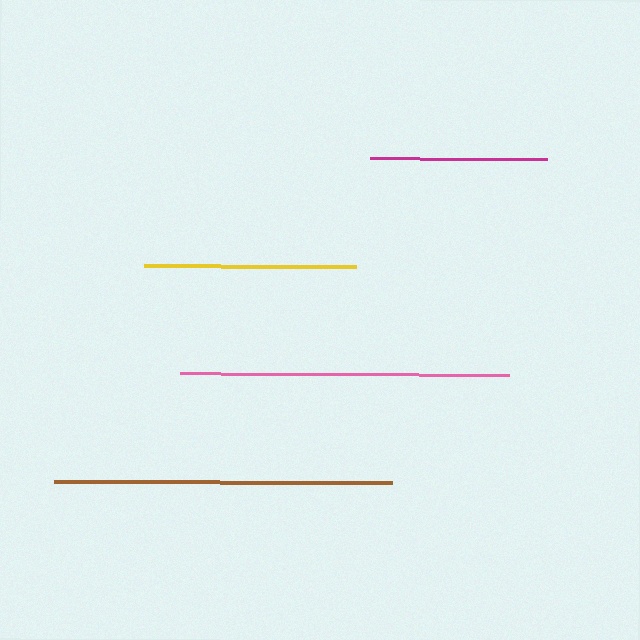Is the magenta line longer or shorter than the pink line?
The pink line is longer than the magenta line.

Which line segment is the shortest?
The magenta line is the shortest at approximately 177 pixels.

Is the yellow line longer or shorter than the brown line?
The brown line is longer than the yellow line.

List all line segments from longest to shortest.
From longest to shortest: brown, pink, yellow, magenta.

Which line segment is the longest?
The brown line is the longest at approximately 338 pixels.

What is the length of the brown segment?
The brown segment is approximately 338 pixels long.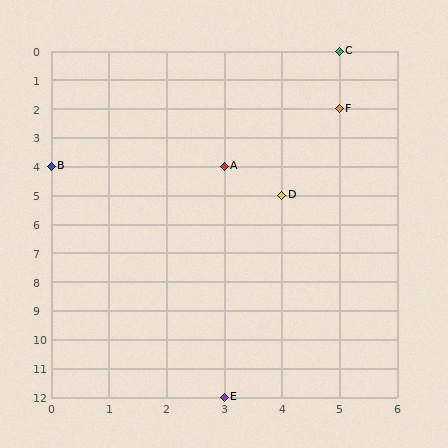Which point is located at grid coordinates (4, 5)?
Point D is at (4, 5).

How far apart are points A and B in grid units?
Points A and B are 3 columns apart.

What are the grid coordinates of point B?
Point B is at grid coordinates (0, 4).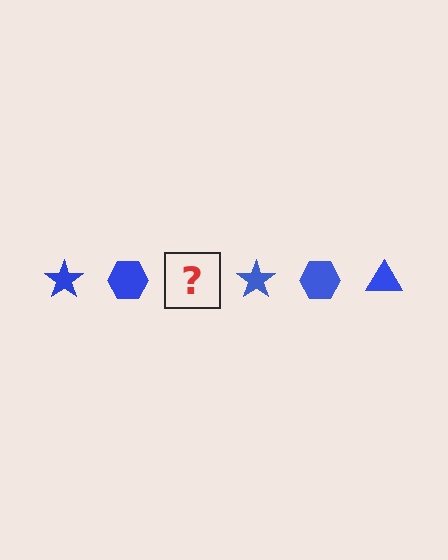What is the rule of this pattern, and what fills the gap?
The rule is that the pattern cycles through star, hexagon, triangle shapes in blue. The gap should be filled with a blue triangle.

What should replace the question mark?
The question mark should be replaced with a blue triangle.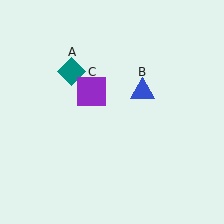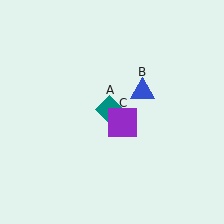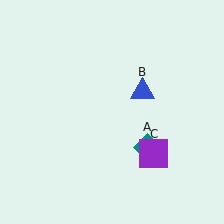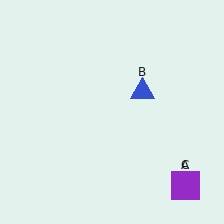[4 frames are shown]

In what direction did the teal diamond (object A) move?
The teal diamond (object A) moved down and to the right.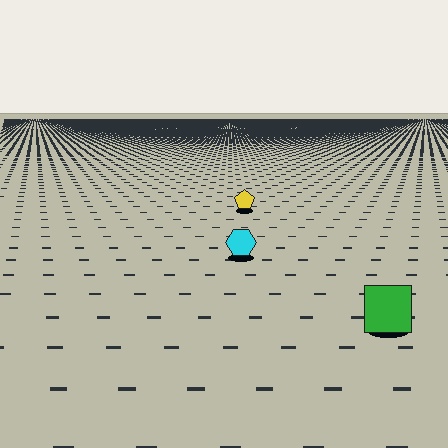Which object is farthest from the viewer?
The yellow pentagon is farthest from the viewer. It appears smaller and the ground texture around it is denser.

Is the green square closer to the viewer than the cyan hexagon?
Yes. The green square is closer — you can tell from the texture gradient: the ground texture is coarser near it.